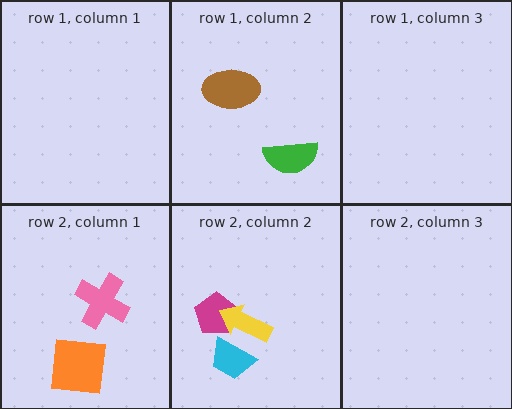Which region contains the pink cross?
The row 2, column 1 region.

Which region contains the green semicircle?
The row 1, column 2 region.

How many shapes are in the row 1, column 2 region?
2.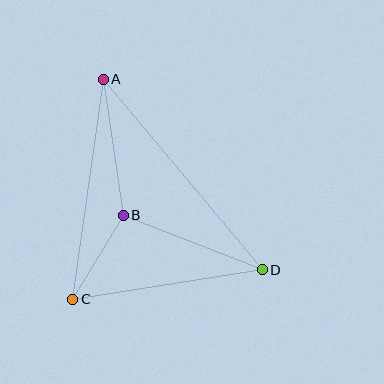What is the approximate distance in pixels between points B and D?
The distance between B and D is approximately 149 pixels.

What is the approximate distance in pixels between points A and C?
The distance between A and C is approximately 222 pixels.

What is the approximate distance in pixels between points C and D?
The distance between C and D is approximately 192 pixels.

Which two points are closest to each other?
Points B and C are closest to each other.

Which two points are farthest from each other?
Points A and D are farthest from each other.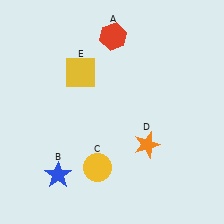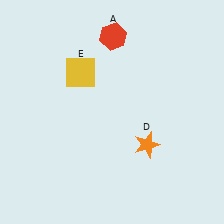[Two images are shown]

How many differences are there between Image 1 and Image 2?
There are 2 differences between the two images.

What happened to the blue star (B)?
The blue star (B) was removed in Image 2. It was in the bottom-left area of Image 1.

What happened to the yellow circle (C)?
The yellow circle (C) was removed in Image 2. It was in the bottom-left area of Image 1.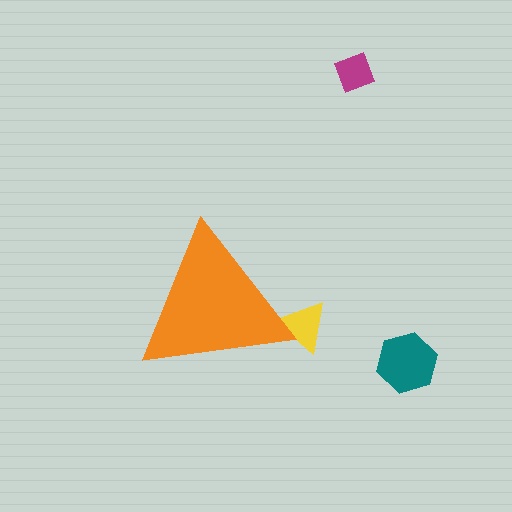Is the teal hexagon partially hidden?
No, the teal hexagon is fully visible.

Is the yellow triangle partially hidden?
Yes, the yellow triangle is partially hidden behind the orange triangle.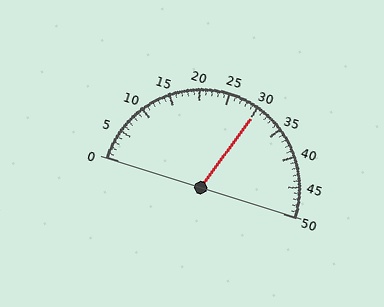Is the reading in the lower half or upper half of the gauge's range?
The reading is in the upper half of the range (0 to 50).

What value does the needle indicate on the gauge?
The needle indicates approximately 30.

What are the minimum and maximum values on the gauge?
The gauge ranges from 0 to 50.